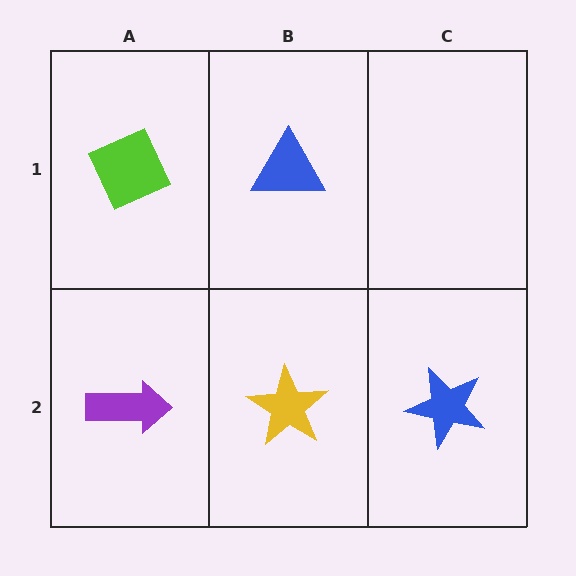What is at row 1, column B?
A blue triangle.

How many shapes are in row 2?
3 shapes.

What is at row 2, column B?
A yellow star.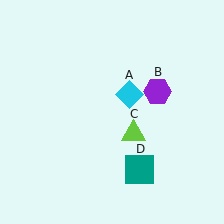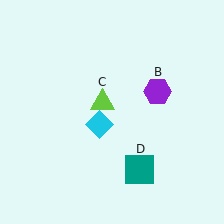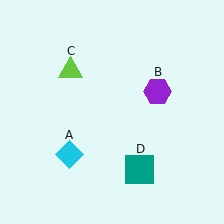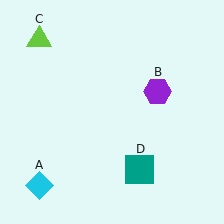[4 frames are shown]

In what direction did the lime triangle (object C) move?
The lime triangle (object C) moved up and to the left.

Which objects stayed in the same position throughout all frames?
Purple hexagon (object B) and teal square (object D) remained stationary.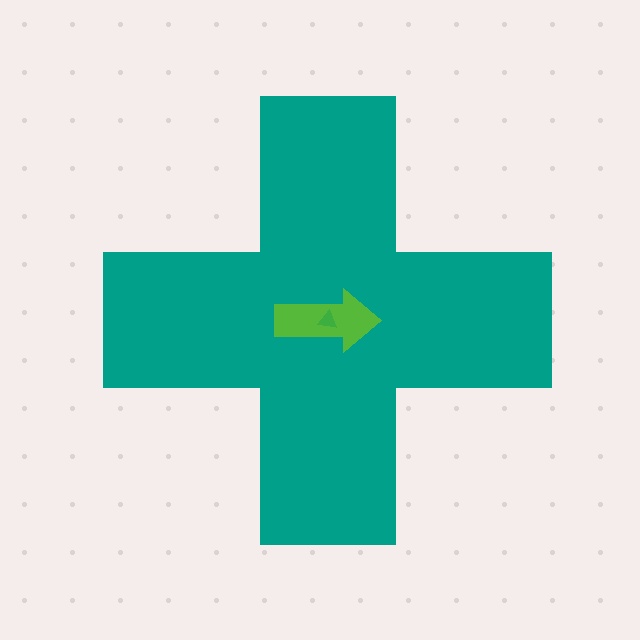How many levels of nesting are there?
3.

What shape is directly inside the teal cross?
The lime arrow.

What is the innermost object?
The green triangle.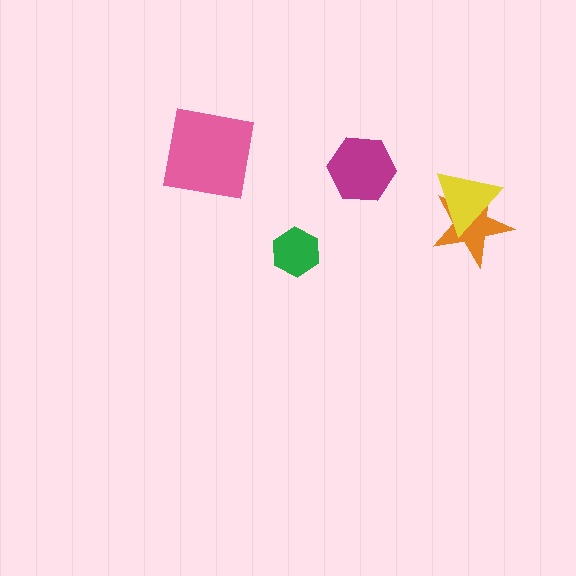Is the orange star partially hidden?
Yes, it is partially covered by another shape.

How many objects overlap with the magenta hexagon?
0 objects overlap with the magenta hexagon.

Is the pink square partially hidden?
No, no other shape covers it.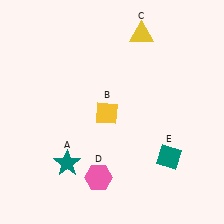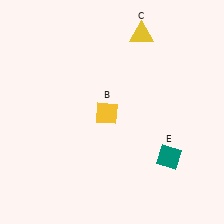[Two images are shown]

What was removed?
The pink hexagon (D), the teal star (A) were removed in Image 2.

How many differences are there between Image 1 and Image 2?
There are 2 differences between the two images.